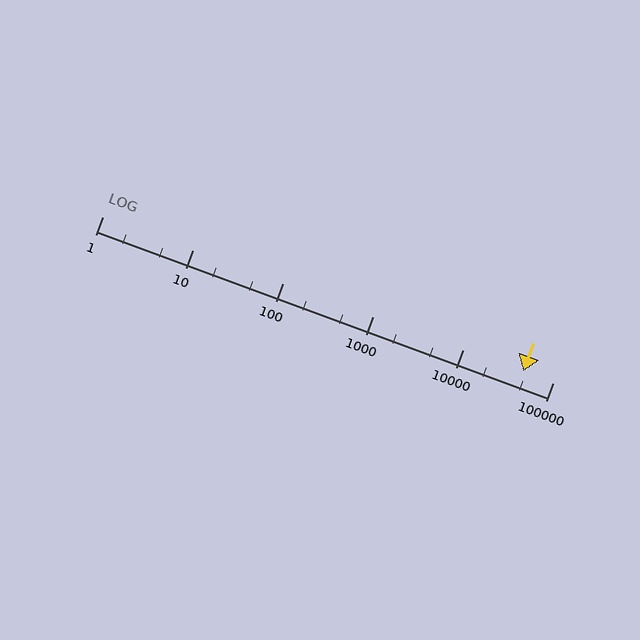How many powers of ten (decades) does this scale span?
The scale spans 5 decades, from 1 to 100000.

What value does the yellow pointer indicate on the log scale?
The pointer indicates approximately 47000.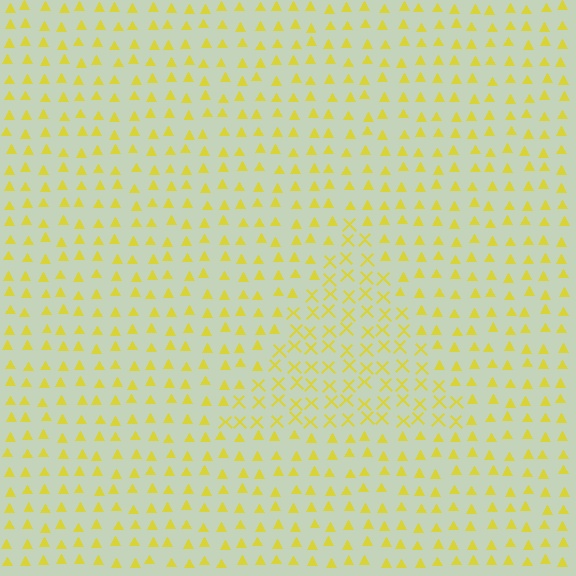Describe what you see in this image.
The image is filled with small yellow elements arranged in a uniform grid. A triangle-shaped region contains X marks, while the surrounding area contains triangles. The boundary is defined purely by the change in element shape.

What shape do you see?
I see a triangle.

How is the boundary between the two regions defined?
The boundary is defined by a change in element shape: X marks inside vs. triangles outside. All elements share the same color and spacing.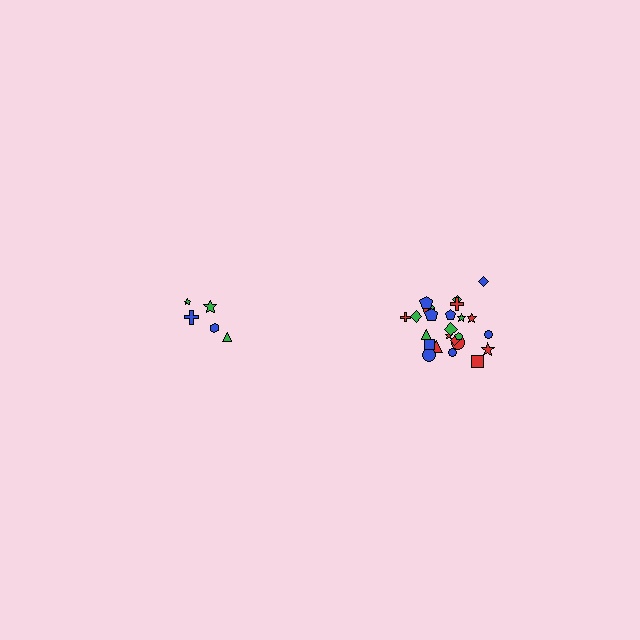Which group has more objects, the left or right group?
The right group.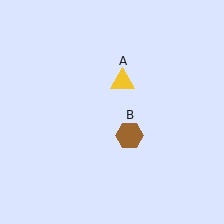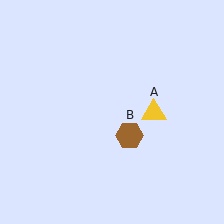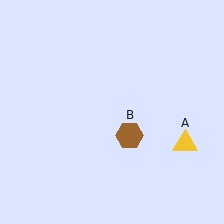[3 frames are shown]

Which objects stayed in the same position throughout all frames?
Brown hexagon (object B) remained stationary.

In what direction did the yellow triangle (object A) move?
The yellow triangle (object A) moved down and to the right.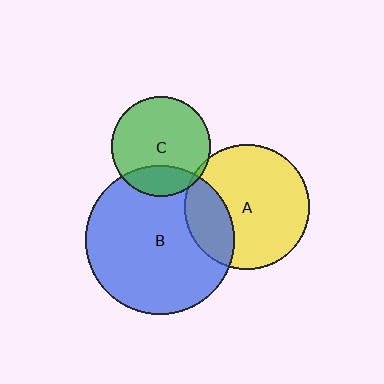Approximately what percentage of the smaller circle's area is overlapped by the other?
Approximately 5%.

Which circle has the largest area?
Circle B (blue).